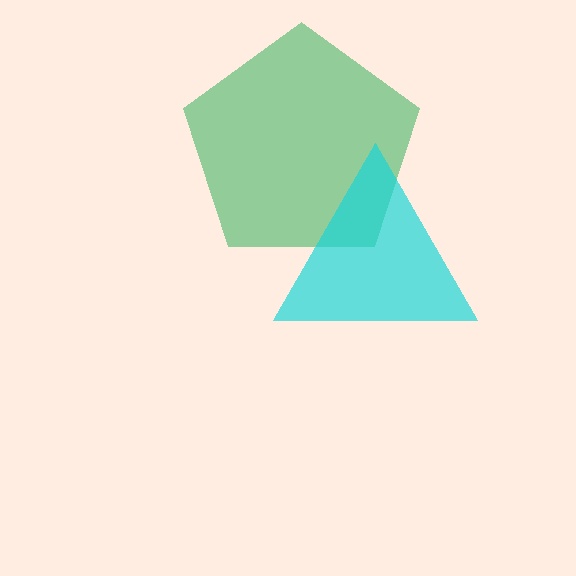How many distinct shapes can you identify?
There are 2 distinct shapes: a green pentagon, a cyan triangle.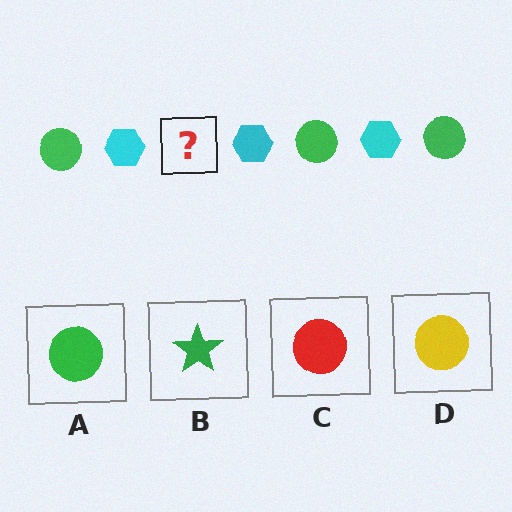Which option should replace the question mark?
Option A.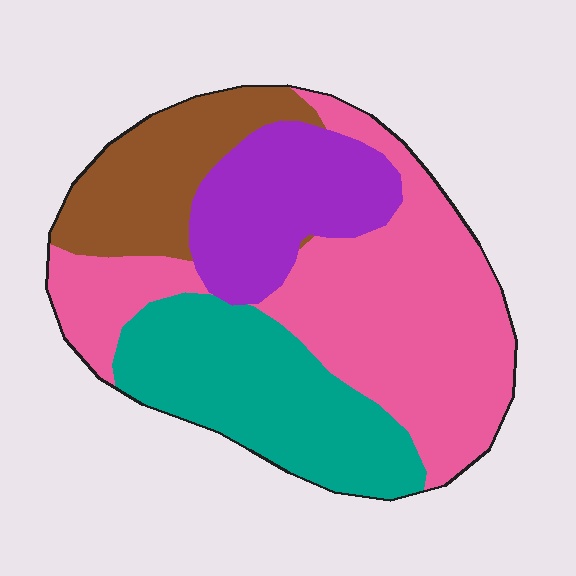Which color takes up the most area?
Pink, at roughly 40%.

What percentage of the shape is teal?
Teal takes up about one quarter (1/4) of the shape.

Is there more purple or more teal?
Teal.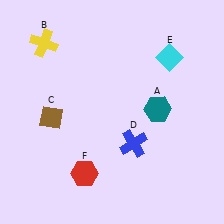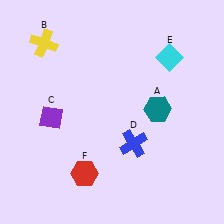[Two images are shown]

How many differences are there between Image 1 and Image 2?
There is 1 difference between the two images.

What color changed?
The diamond (C) changed from brown in Image 1 to purple in Image 2.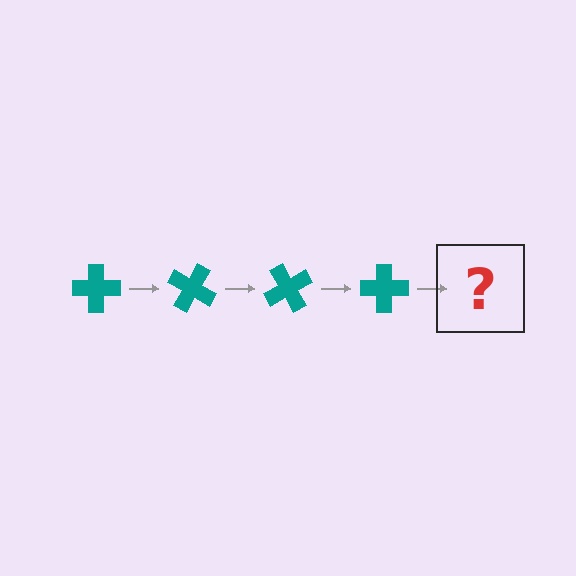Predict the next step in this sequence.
The next step is a teal cross rotated 120 degrees.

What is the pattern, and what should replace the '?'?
The pattern is that the cross rotates 30 degrees each step. The '?' should be a teal cross rotated 120 degrees.